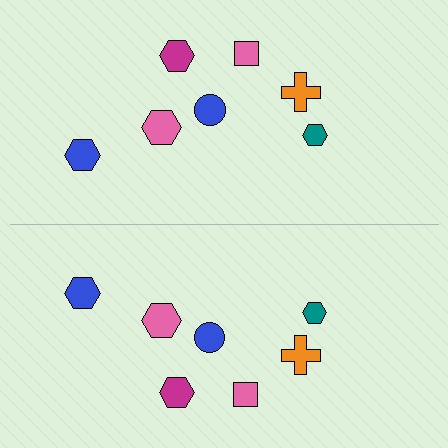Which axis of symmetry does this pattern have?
The pattern has a horizontal axis of symmetry running through the center of the image.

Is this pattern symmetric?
Yes, this pattern has bilateral (reflection) symmetry.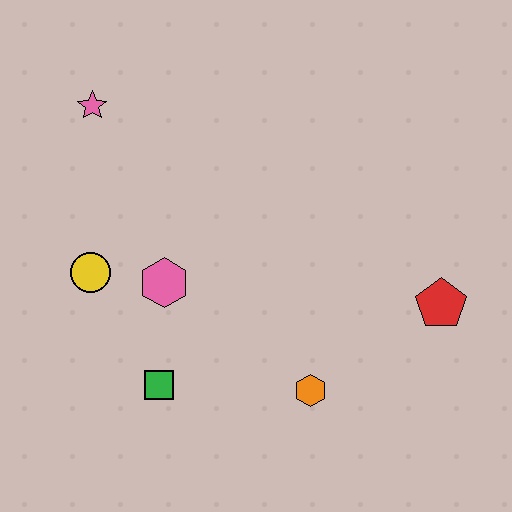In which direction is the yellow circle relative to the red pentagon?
The yellow circle is to the left of the red pentagon.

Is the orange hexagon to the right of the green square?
Yes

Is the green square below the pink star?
Yes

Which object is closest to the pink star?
The yellow circle is closest to the pink star.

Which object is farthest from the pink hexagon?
The red pentagon is farthest from the pink hexagon.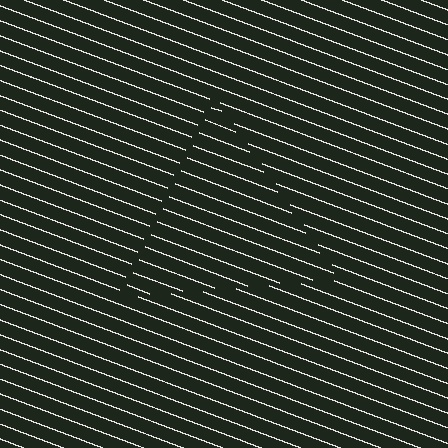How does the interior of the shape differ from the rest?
The interior of the shape contains the same grating, shifted by half a period — the contour is defined by the phase discontinuity where line-ends from the inner and outer gratings abut.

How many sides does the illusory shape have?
3 sides — the line-ends trace a triangle.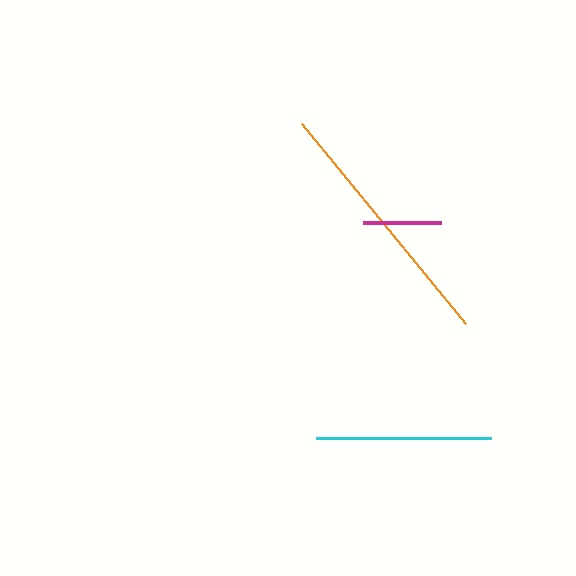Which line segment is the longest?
The orange line is the longest at approximately 258 pixels.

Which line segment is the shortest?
The magenta line is the shortest at approximately 78 pixels.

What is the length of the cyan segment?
The cyan segment is approximately 175 pixels long.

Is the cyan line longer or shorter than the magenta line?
The cyan line is longer than the magenta line.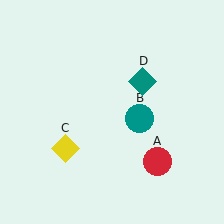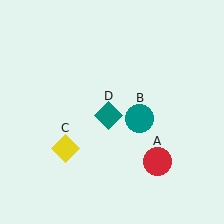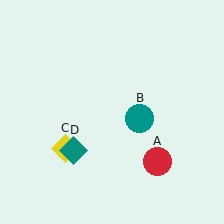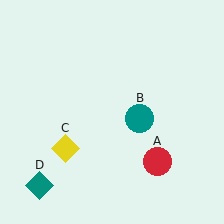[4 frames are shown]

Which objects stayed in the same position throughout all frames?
Red circle (object A) and teal circle (object B) and yellow diamond (object C) remained stationary.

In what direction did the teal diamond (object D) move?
The teal diamond (object D) moved down and to the left.